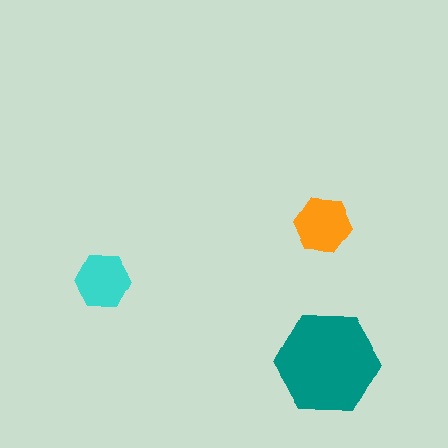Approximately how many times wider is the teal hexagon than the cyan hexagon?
About 2 times wider.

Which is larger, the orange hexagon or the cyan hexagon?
The orange one.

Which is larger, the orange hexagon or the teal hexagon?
The teal one.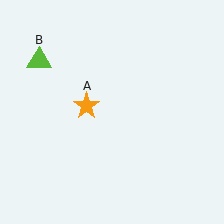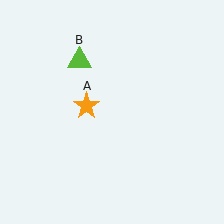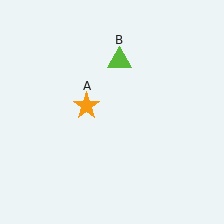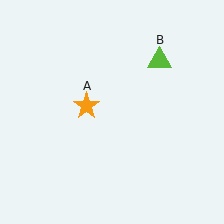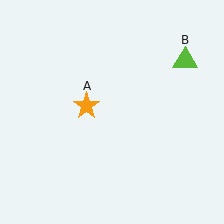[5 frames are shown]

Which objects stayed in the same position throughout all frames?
Orange star (object A) remained stationary.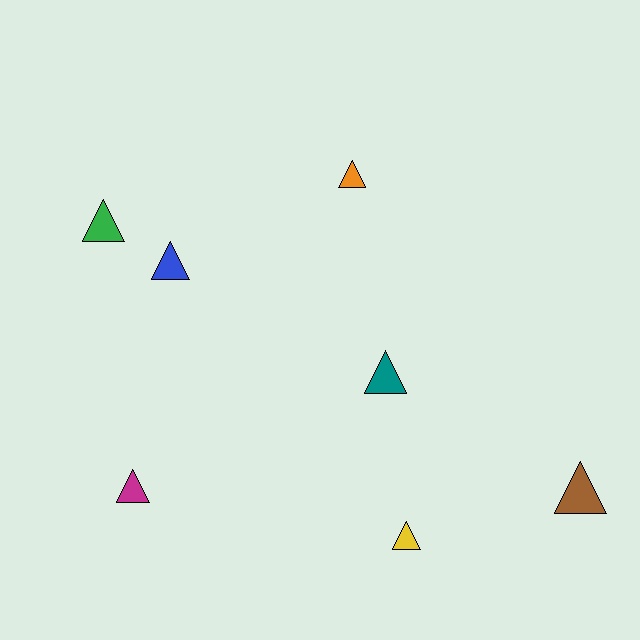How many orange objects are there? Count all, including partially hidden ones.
There is 1 orange object.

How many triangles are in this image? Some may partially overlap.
There are 7 triangles.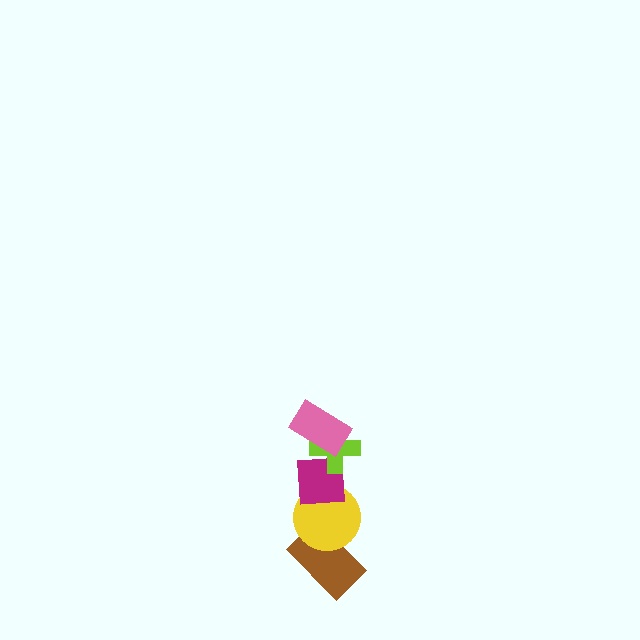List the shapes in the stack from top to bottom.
From top to bottom: the pink rectangle, the lime cross, the magenta square, the yellow circle, the brown rectangle.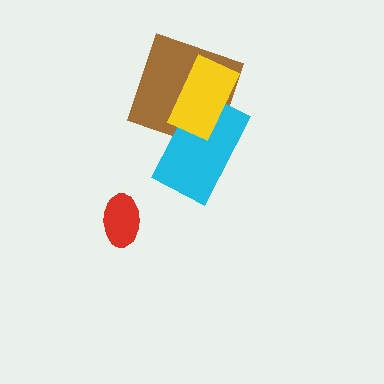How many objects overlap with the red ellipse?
0 objects overlap with the red ellipse.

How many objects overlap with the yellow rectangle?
2 objects overlap with the yellow rectangle.